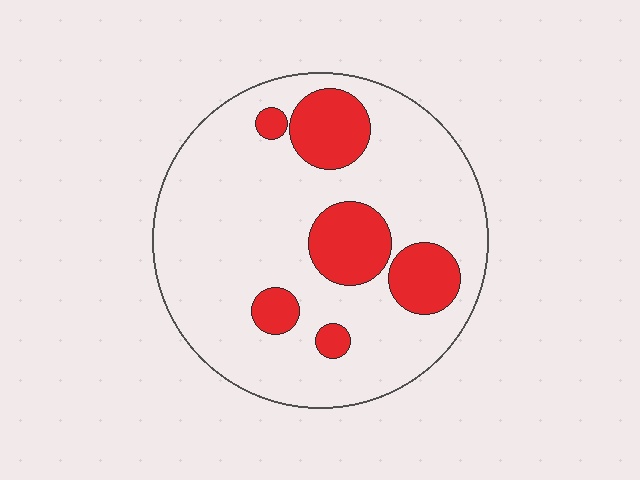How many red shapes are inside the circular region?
6.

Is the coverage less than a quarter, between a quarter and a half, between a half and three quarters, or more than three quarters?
Less than a quarter.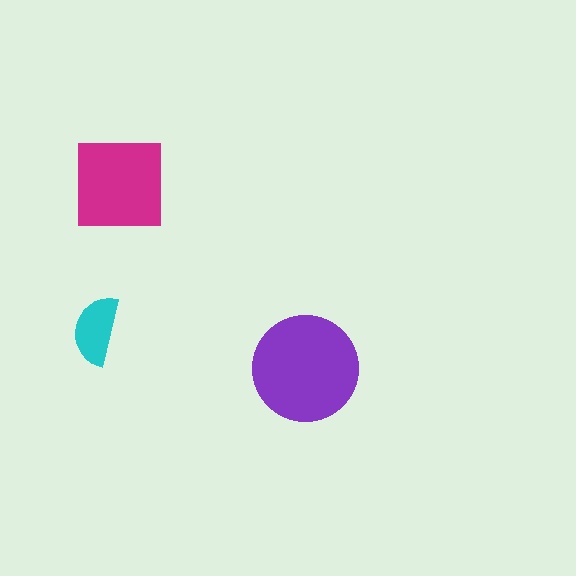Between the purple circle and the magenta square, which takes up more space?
The purple circle.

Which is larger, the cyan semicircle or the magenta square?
The magenta square.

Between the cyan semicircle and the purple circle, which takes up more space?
The purple circle.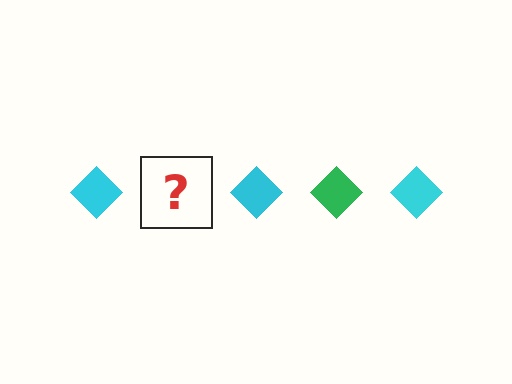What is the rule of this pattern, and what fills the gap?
The rule is that the pattern cycles through cyan, green diamonds. The gap should be filled with a green diamond.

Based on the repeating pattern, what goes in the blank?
The blank should be a green diamond.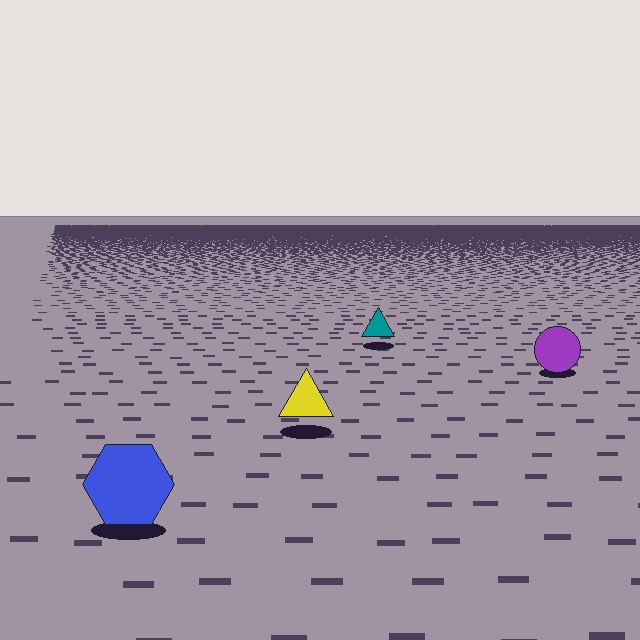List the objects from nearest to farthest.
From nearest to farthest: the blue hexagon, the yellow triangle, the purple circle, the teal triangle.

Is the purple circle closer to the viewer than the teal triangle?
Yes. The purple circle is closer — you can tell from the texture gradient: the ground texture is coarser near it.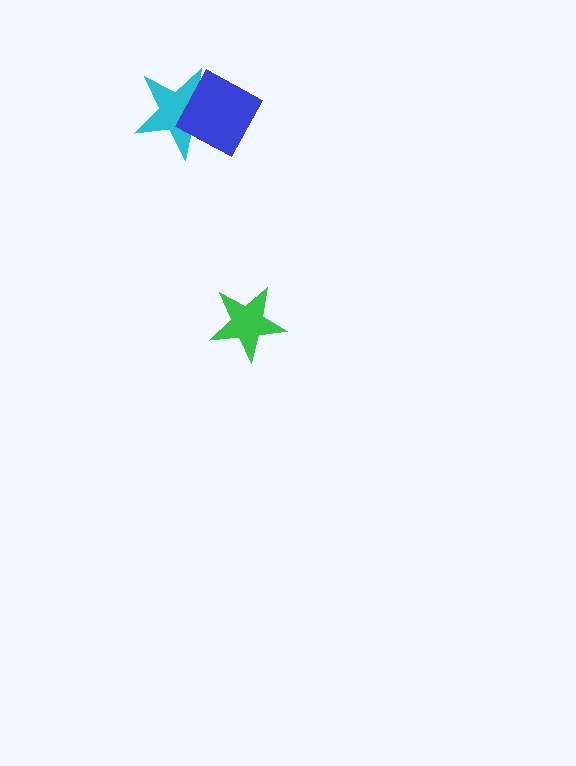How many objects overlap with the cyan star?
1 object overlaps with the cyan star.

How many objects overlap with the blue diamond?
1 object overlaps with the blue diamond.